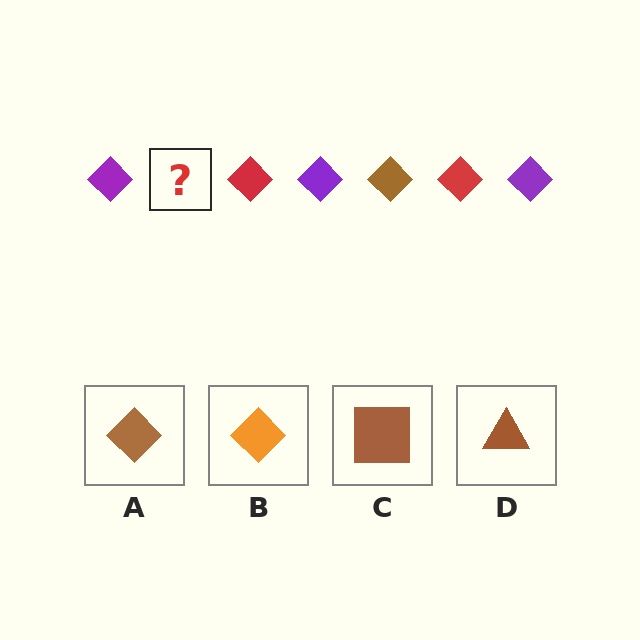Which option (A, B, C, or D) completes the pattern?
A.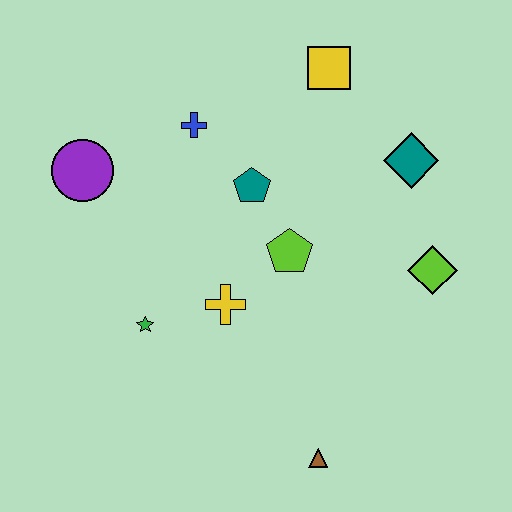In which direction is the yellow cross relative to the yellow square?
The yellow cross is below the yellow square.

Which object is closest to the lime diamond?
The teal diamond is closest to the lime diamond.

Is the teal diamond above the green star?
Yes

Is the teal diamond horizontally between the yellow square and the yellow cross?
No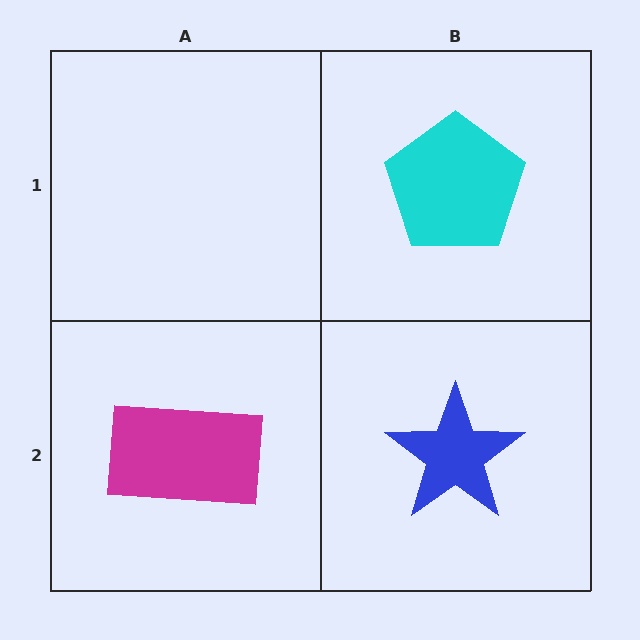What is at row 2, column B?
A blue star.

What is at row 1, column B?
A cyan pentagon.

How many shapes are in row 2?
2 shapes.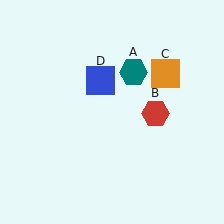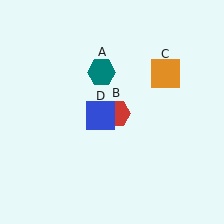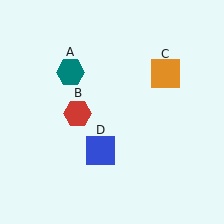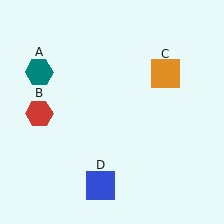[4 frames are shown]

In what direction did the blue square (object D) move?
The blue square (object D) moved down.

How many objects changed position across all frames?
3 objects changed position: teal hexagon (object A), red hexagon (object B), blue square (object D).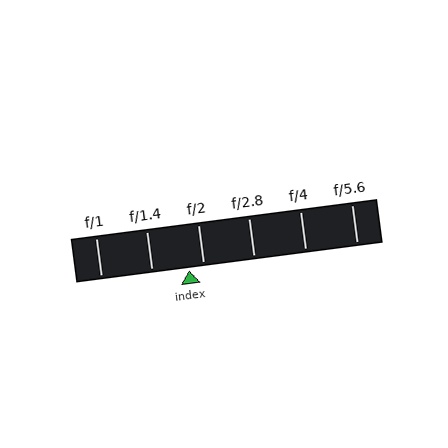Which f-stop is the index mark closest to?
The index mark is closest to f/2.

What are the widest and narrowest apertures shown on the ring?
The widest aperture shown is f/1 and the narrowest is f/5.6.